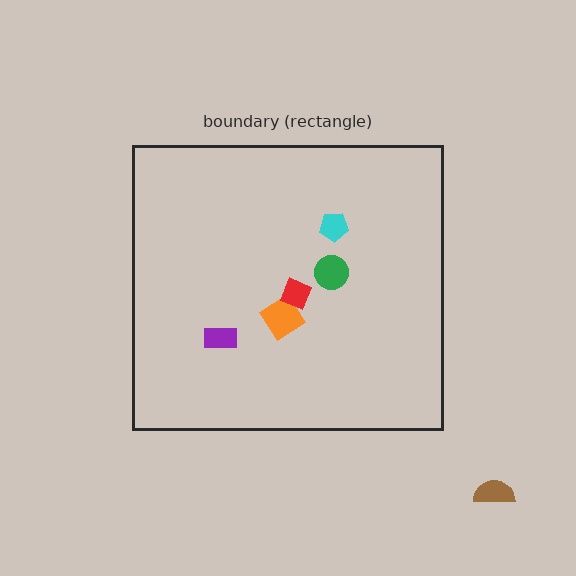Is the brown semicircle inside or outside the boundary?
Outside.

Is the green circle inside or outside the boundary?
Inside.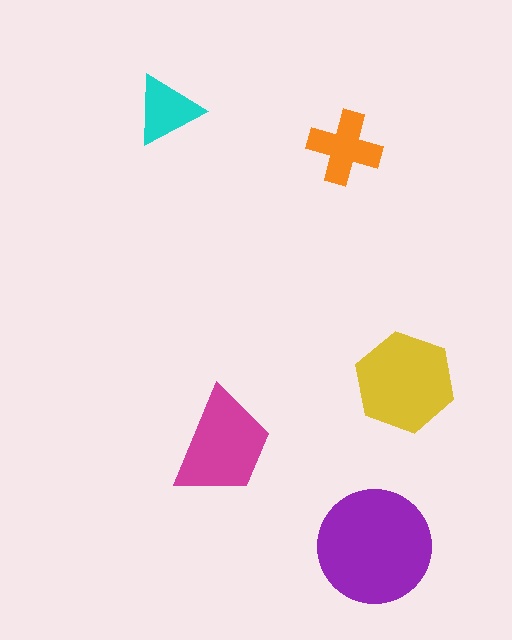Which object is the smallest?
The cyan triangle.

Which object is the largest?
The purple circle.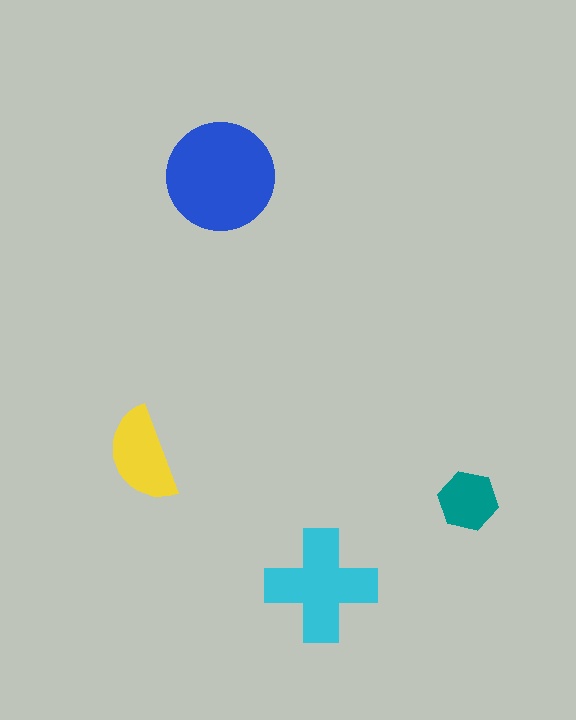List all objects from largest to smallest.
The blue circle, the cyan cross, the yellow semicircle, the teal hexagon.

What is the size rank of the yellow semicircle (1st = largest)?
3rd.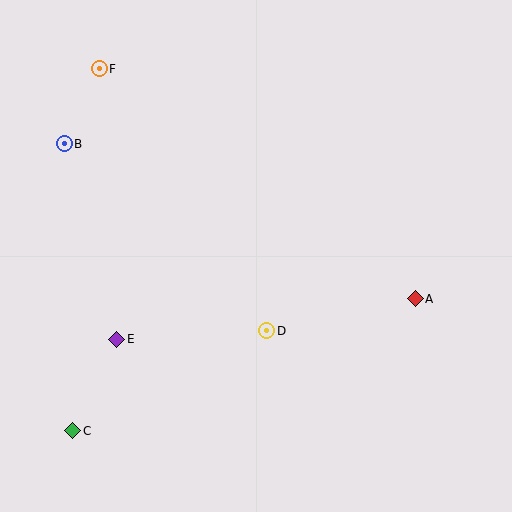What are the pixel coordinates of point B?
Point B is at (64, 144).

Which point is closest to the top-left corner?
Point F is closest to the top-left corner.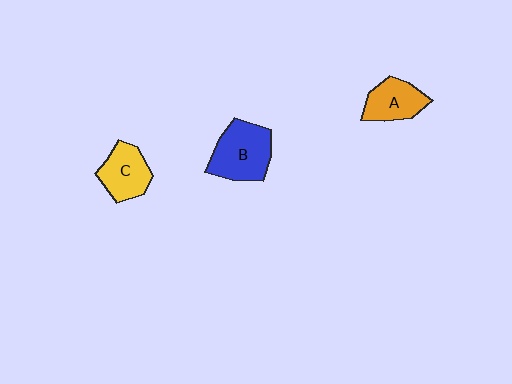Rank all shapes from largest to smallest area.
From largest to smallest: B (blue), C (yellow), A (orange).